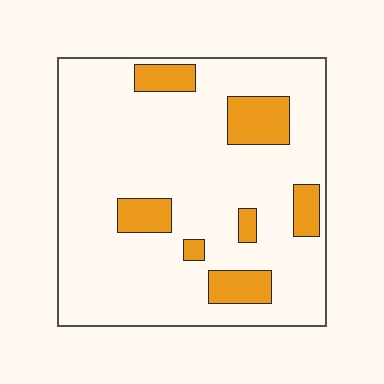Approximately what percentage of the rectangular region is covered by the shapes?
Approximately 15%.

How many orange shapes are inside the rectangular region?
7.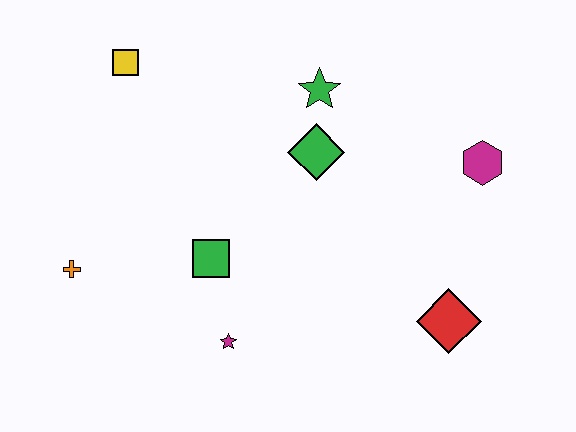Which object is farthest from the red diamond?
The yellow square is farthest from the red diamond.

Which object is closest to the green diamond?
The green star is closest to the green diamond.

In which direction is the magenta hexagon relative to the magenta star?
The magenta hexagon is to the right of the magenta star.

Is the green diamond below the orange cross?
No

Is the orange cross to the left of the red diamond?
Yes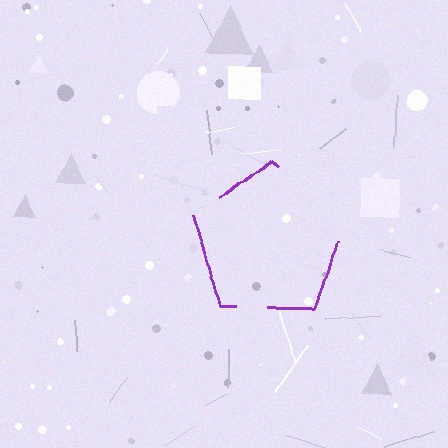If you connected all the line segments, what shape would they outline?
They would outline a pentagon.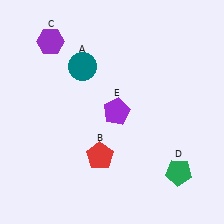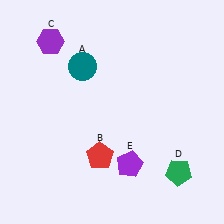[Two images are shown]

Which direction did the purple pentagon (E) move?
The purple pentagon (E) moved down.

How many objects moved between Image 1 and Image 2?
1 object moved between the two images.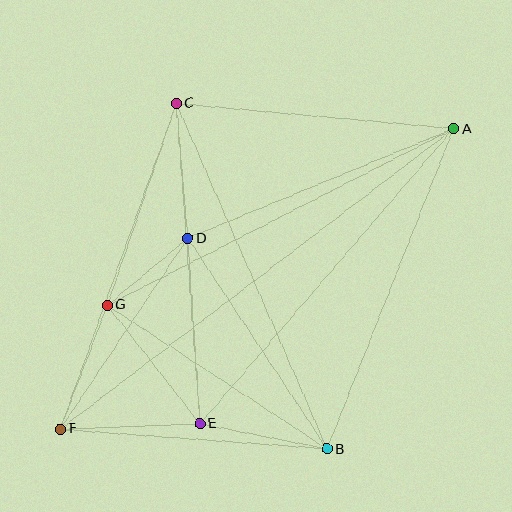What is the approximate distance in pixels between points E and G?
The distance between E and G is approximately 150 pixels.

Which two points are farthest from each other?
Points A and F are farthest from each other.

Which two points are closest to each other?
Points D and G are closest to each other.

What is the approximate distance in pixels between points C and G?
The distance between C and G is approximately 213 pixels.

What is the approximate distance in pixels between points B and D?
The distance between B and D is approximately 252 pixels.